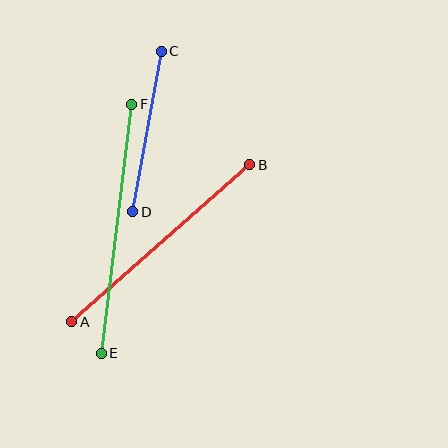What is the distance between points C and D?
The distance is approximately 163 pixels.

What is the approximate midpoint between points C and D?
The midpoint is at approximately (147, 132) pixels.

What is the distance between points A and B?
The distance is approximately 237 pixels.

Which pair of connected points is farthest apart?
Points E and F are farthest apart.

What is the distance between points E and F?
The distance is approximately 251 pixels.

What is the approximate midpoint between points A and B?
The midpoint is at approximately (161, 243) pixels.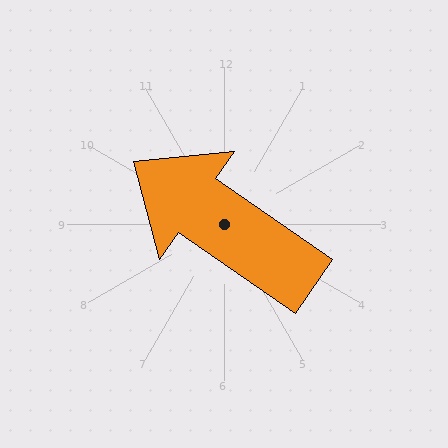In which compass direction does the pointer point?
Northwest.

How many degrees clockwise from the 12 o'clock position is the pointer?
Approximately 305 degrees.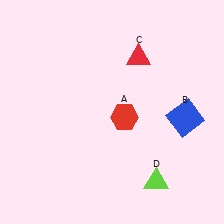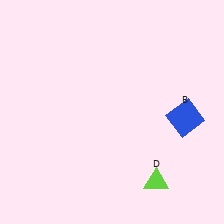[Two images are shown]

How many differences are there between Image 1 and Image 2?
There are 2 differences between the two images.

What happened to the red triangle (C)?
The red triangle (C) was removed in Image 2. It was in the top-right area of Image 1.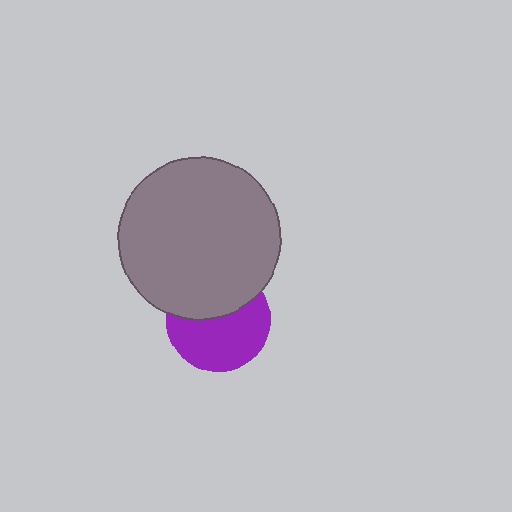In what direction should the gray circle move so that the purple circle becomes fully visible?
The gray circle should move up. That is the shortest direction to clear the overlap and leave the purple circle fully visible.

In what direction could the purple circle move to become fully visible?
The purple circle could move down. That would shift it out from behind the gray circle entirely.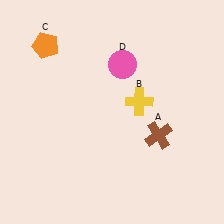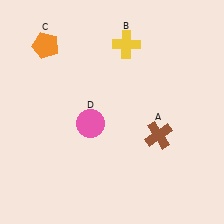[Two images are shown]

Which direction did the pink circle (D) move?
The pink circle (D) moved down.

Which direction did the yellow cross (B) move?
The yellow cross (B) moved up.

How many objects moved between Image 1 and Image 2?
2 objects moved between the two images.